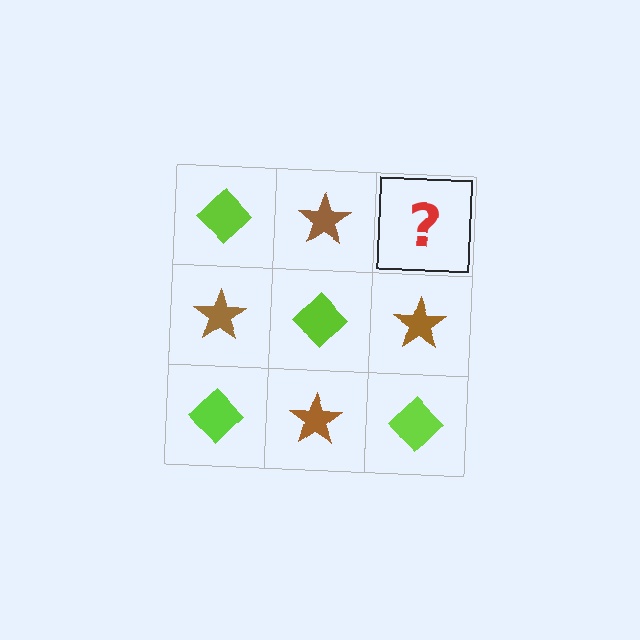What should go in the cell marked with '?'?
The missing cell should contain a lime diamond.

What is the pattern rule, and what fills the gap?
The rule is that it alternates lime diamond and brown star in a checkerboard pattern. The gap should be filled with a lime diamond.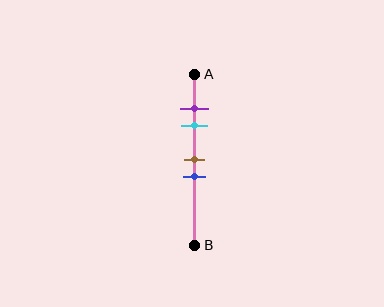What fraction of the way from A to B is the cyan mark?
The cyan mark is approximately 30% (0.3) of the way from A to B.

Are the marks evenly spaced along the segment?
No, the marks are not evenly spaced.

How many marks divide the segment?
There are 4 marks dividing the segment.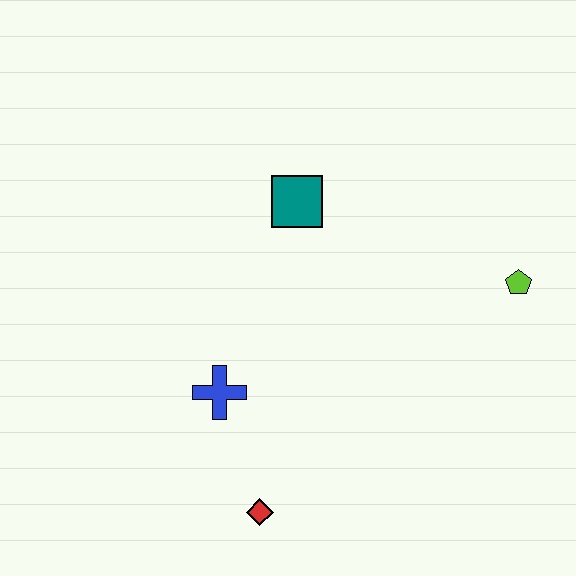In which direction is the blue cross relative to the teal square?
The blue cross is below the teal square.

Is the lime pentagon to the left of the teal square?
No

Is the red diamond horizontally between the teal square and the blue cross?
Yes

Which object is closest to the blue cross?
The red diamond is closest to the blue cross.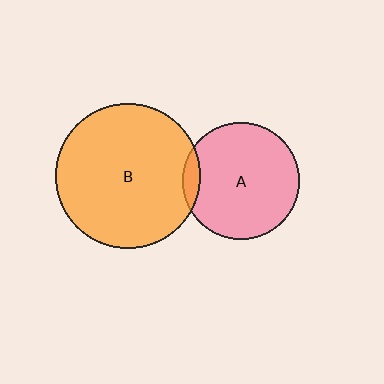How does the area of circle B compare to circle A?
Approximately 1.5 times.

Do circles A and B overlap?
Yes.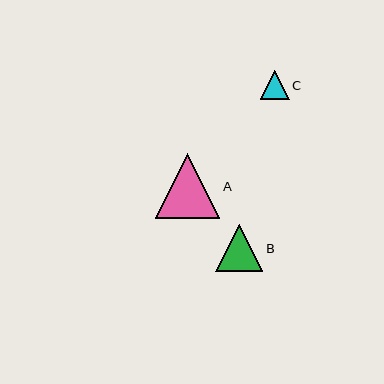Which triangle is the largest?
Triangle A is the largest with a size of approximately 64 pixels.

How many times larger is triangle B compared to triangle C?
Triangle B is approximately 1.6 times the size of triangle C.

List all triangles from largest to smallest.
From largest to smallest: A, B, C.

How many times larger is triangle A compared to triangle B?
Triangle A is approximately 1.4 times the size of triangle B.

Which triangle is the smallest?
Triangle C is the smallest with a size of approximately 29 pixels.